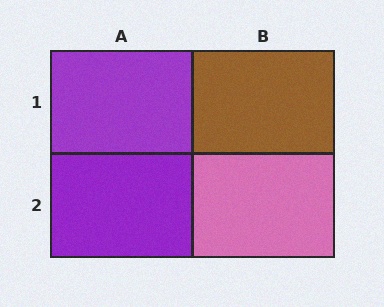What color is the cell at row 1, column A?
Purple.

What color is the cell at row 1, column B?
Brown.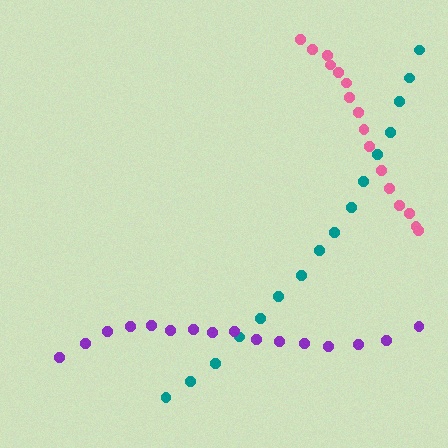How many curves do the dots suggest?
There are 3 distinct paths.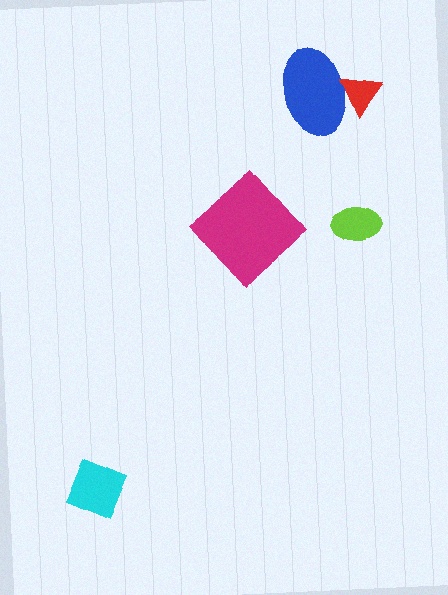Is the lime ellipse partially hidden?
No, no other shape covers it.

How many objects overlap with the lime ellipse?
0 objects overlap with the lime ellipse.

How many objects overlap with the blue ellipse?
1 object overlaps with the blue ellipse.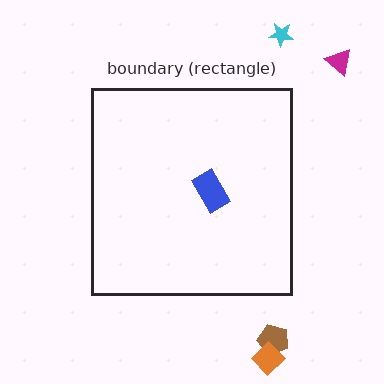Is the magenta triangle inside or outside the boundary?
Outside.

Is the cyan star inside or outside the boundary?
Outside.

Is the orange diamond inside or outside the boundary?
Outside.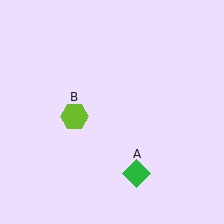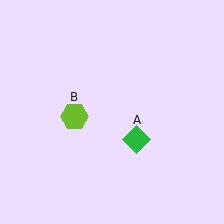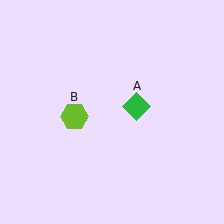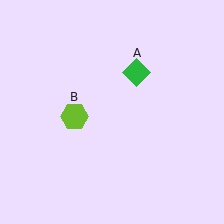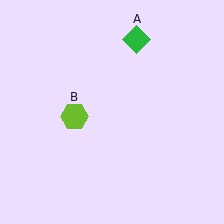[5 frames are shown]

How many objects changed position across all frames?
1 object changed position: green diamond (object A).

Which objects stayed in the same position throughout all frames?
Lime hexagon (object B) remained stationary.